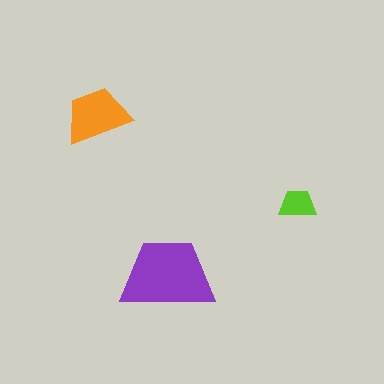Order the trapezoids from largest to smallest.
the purple one, the orange one, the lime one.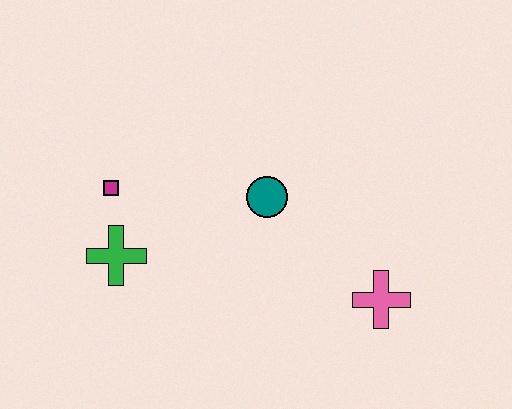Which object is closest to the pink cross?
The teal circle is closest to the pink cross.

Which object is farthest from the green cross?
The pink cross is farthest from the green cross.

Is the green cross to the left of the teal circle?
Yes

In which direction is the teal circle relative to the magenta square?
The teal circle is to the right of the magenta square.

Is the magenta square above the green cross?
Yes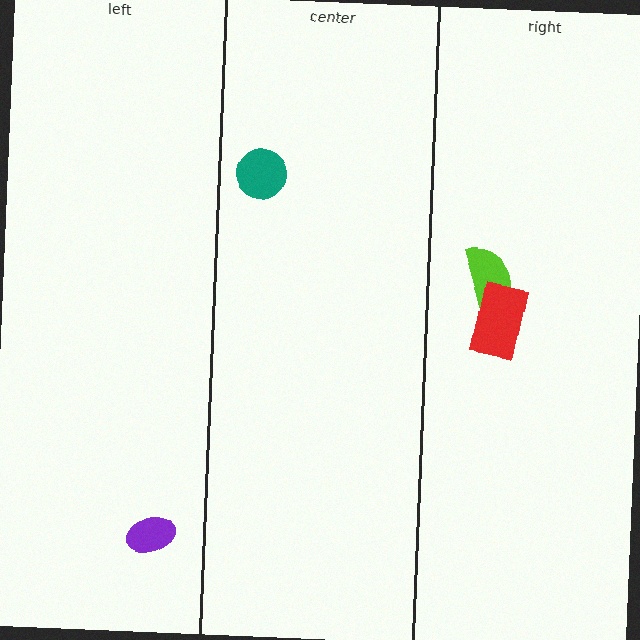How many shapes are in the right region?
2.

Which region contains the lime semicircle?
The right region.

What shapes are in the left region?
The purple ellipse.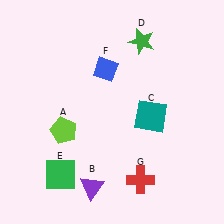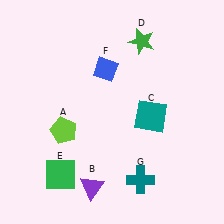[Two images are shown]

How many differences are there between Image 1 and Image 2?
There is 1 difference between the two images.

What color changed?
The cross (G) changed from red in Image 1 to teal in Image 2.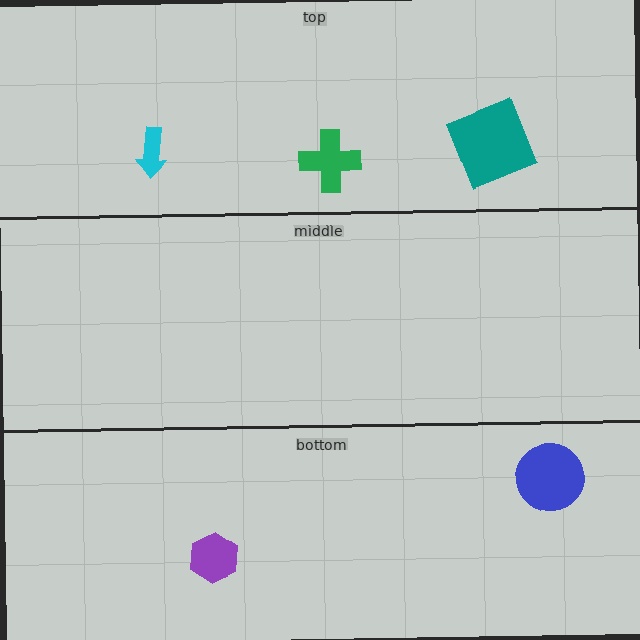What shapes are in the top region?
The teal square, the green cross, the cyan arrow.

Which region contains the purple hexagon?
The bottom region.